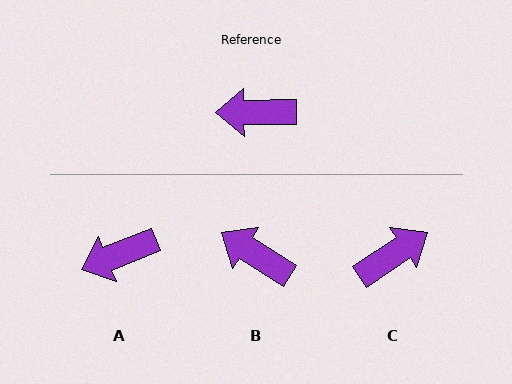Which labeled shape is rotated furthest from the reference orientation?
C, about 147 degrees away.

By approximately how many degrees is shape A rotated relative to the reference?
Approximately 21 degrees counter-clockwise.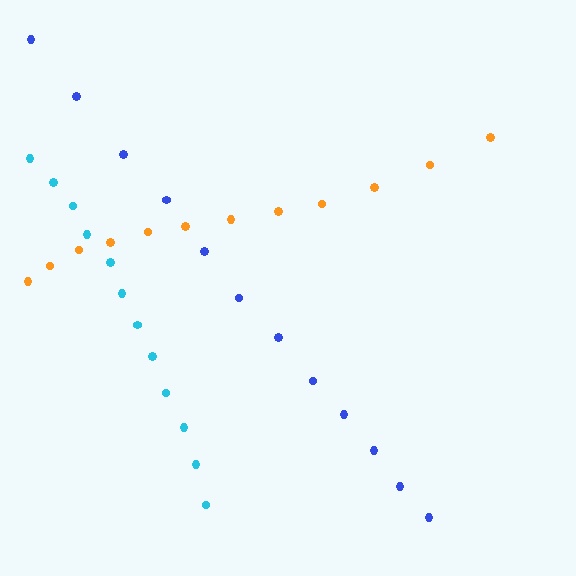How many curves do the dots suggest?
There are 3 distinct paths.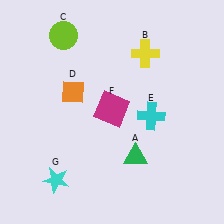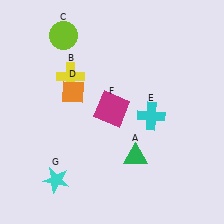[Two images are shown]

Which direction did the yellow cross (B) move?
The yellow cross (B) moved left.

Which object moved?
The yellow cross (B) moved left.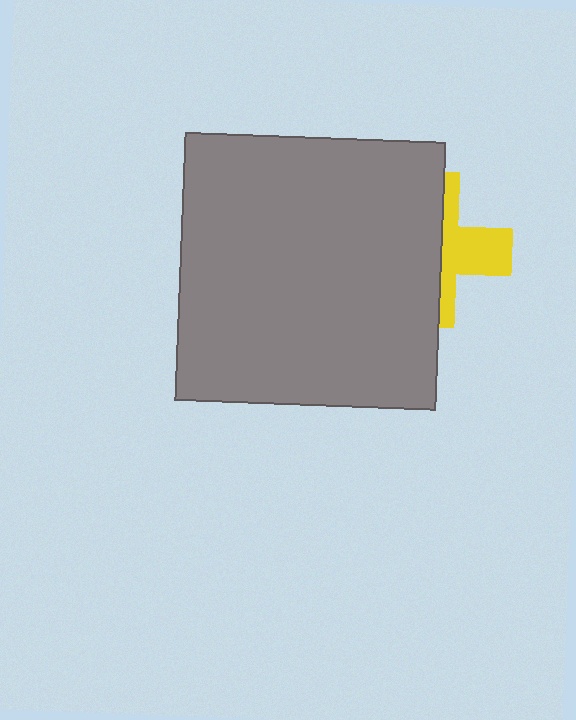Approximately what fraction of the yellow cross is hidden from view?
Roughly 60% of the yellow cross is hidden behind the gray rectangle.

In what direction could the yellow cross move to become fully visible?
The yellow cross could move right. That would shift it out from behind the gray rectangle entirely.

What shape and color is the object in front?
The object in front is a gray rectangle.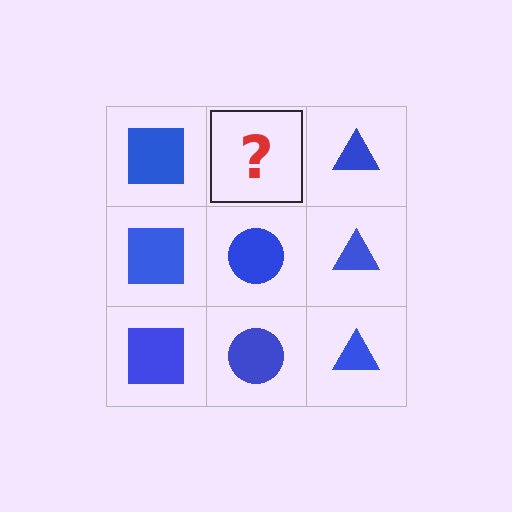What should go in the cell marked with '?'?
The missing cell should contain a blue circle.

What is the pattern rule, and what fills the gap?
The rule is that each column has a consistent shape. The gap should be filled with a blue circle.